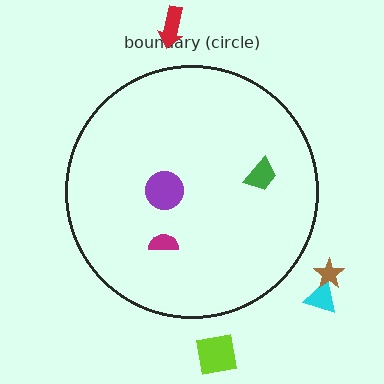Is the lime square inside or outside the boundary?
Outside.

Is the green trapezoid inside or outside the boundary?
Inside.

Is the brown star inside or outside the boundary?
Outside.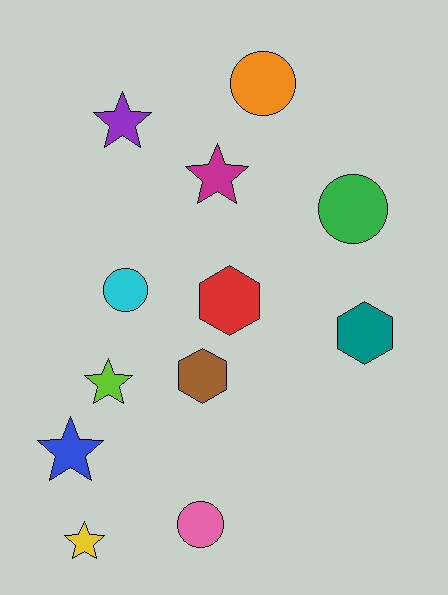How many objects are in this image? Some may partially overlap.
There are 12 objects.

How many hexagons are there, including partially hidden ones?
There are 3 hexagons.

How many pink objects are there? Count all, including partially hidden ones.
There is 1 pink object.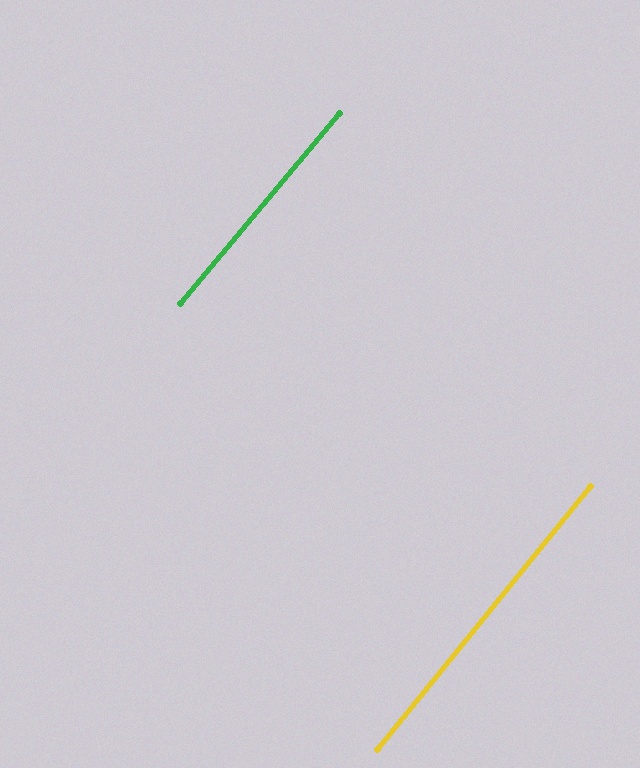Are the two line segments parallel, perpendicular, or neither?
Parallel — their directions differ by only 1.0°.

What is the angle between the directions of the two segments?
Approximately 1 degree.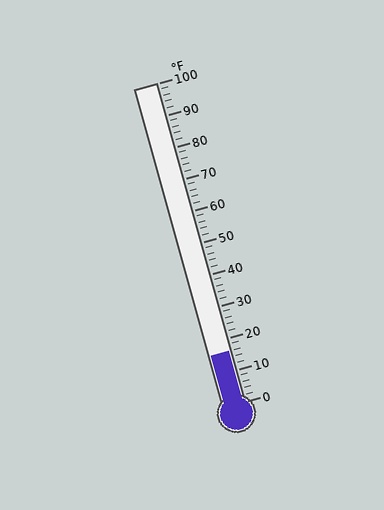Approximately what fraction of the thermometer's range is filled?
The thermometer is filled to approximately 15% of its range.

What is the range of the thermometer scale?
The thermometer scale ranges from 0°F to 100°F.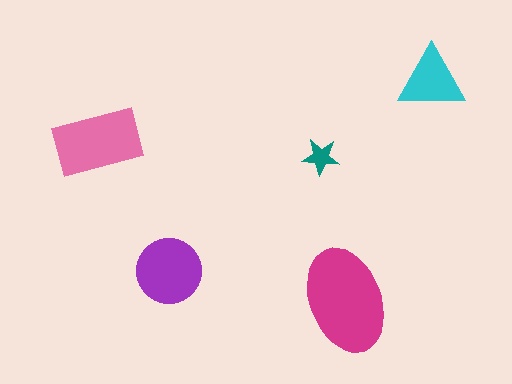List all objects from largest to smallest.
The magenta ellipse, the pink rectangle, the purple circle, the cyan triangle, the teal star.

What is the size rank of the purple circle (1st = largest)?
3rd.